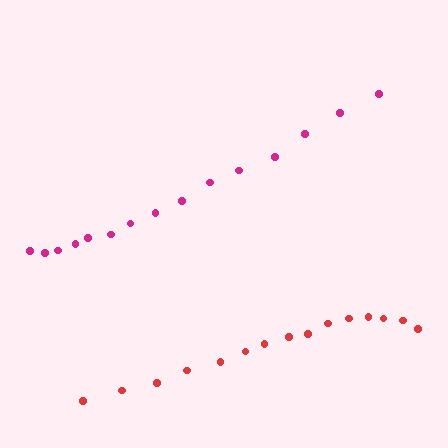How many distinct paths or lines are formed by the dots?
There are 2 distinct paths.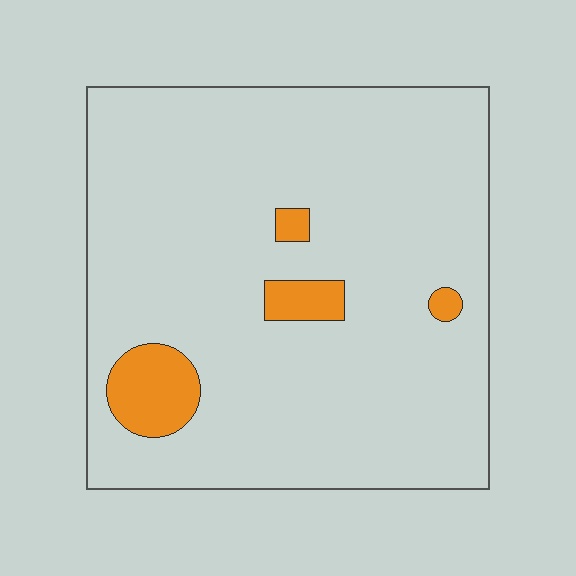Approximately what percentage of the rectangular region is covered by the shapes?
Approximately 10%.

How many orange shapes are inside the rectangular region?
4.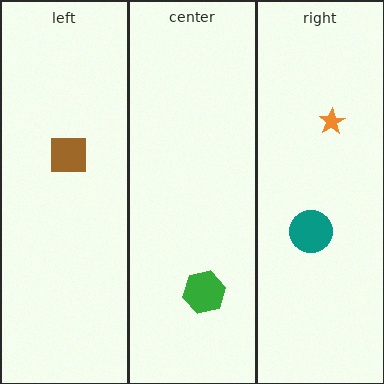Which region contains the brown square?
The left region.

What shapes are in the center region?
The green hexagon.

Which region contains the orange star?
The right region.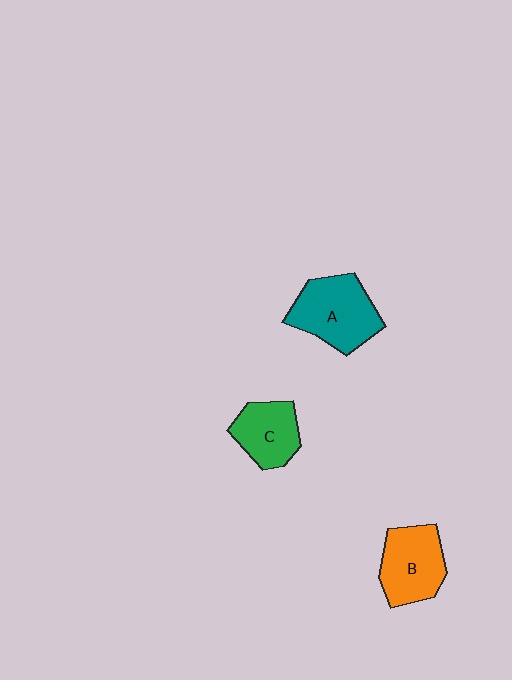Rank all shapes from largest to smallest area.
From largest to smallest: A (teal), B (orange), C (green).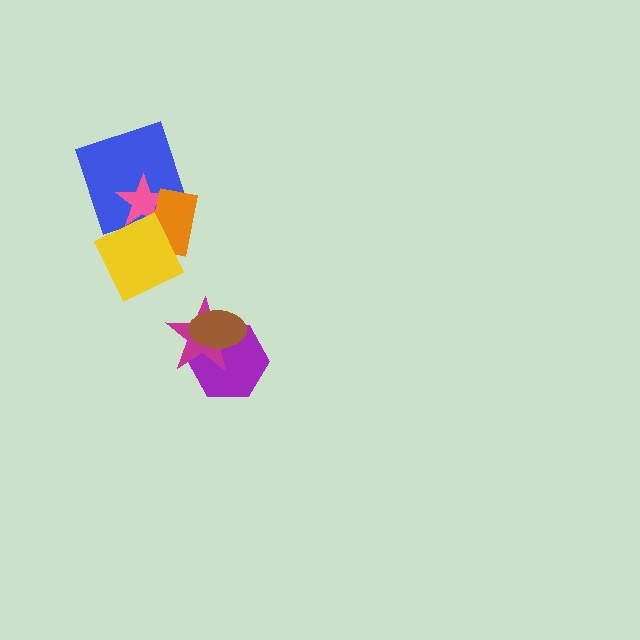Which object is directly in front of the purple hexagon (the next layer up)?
The magenta star is directly in front of the purple hexagon.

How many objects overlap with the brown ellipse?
2 objects overlap with the brown ellipse.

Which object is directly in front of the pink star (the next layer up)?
The orange rectangle is directly in front of the pink star.